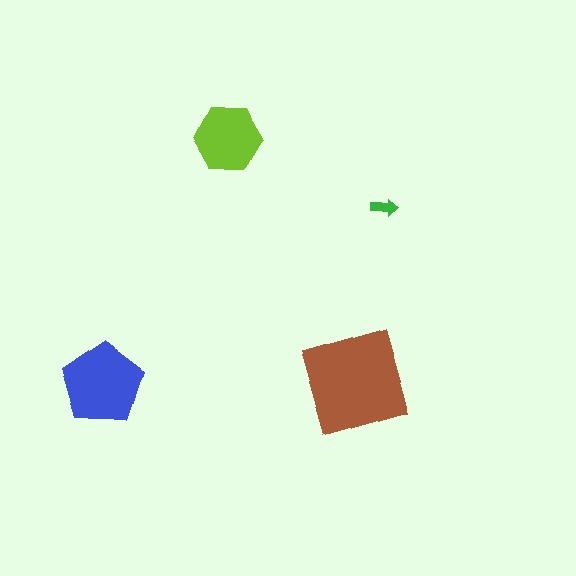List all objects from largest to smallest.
The brown square, the blue pentagon, the lime hexagon, the green arrow.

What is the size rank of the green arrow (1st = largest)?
4th.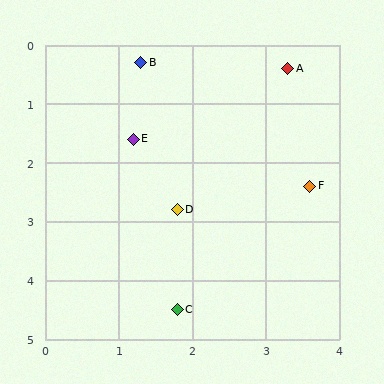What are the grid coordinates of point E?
Point E is at approximately (1.2, 1.6).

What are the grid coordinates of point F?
Point F is at approximately (3.6, 2.4).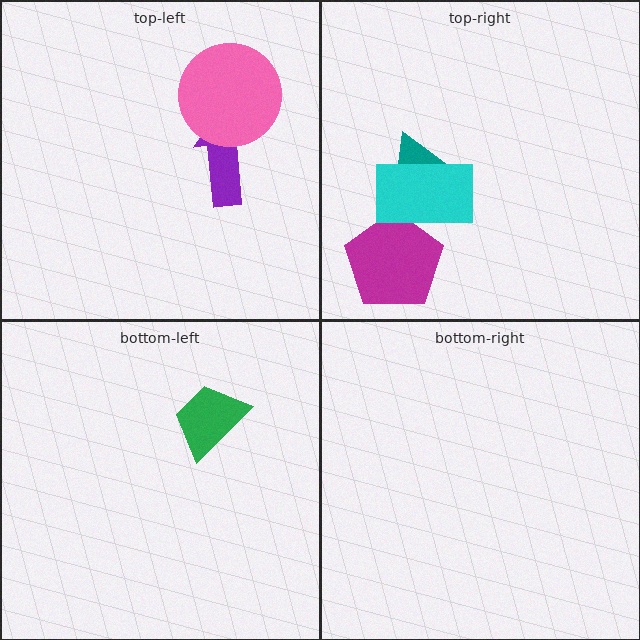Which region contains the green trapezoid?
The bottom-left region.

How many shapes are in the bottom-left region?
1.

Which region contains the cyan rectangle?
The top-right region.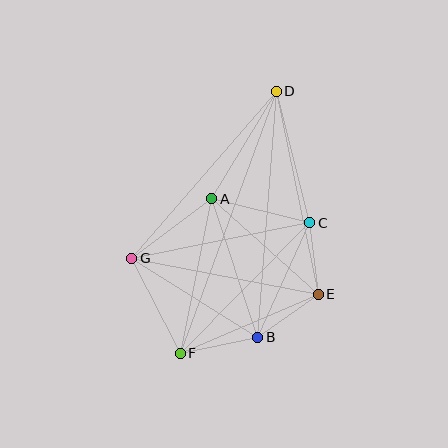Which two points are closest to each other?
Points C and E are closest to each other.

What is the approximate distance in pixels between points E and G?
The distance between E and G is approximately 190 pixels.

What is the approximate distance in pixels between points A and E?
The distance between A and E is approximately 143 pixels.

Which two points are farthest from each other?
Points D and F are farthest from each other.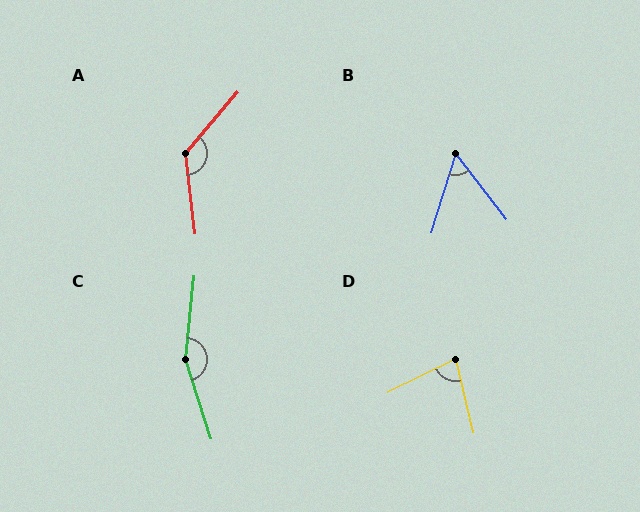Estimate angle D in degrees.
Approximately 77 degrees.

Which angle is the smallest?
B, at approximately 55 degrees.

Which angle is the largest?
C, at approximately 156 degrees.